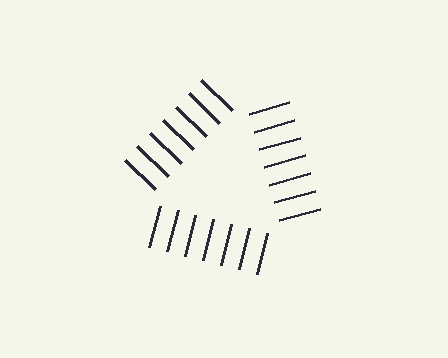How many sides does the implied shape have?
3 sides — the line-ends trace a triangle.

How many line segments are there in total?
21 — 7 along each of the 3 edges.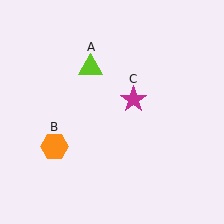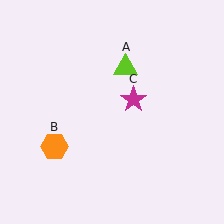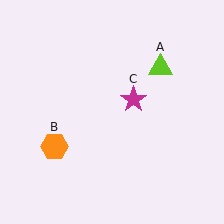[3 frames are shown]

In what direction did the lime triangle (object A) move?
The lime triangle (object A) moved right.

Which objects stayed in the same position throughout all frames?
Orange hexagon (object B) and magenta star (object C) remained stationary.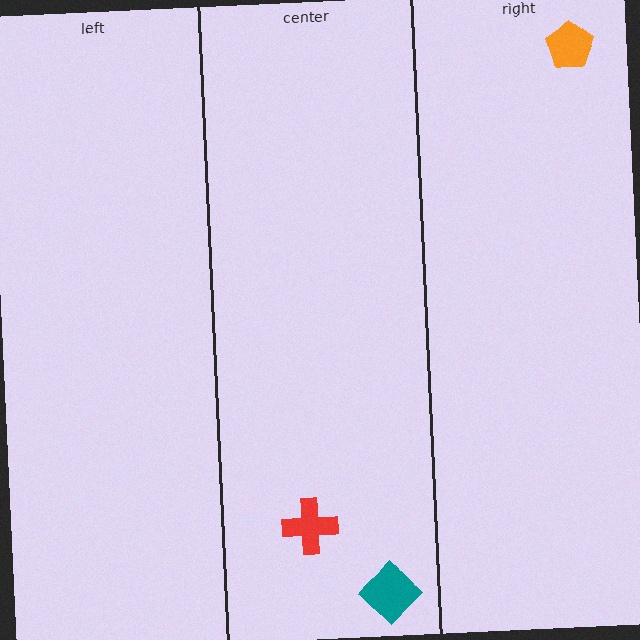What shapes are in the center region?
The red cross, the teal diamond.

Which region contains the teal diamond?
The center region.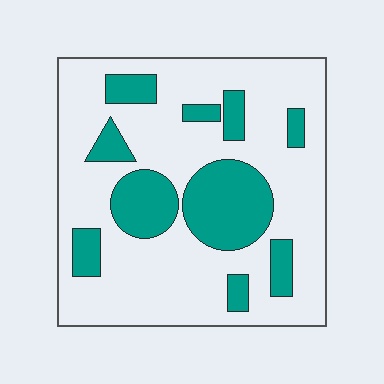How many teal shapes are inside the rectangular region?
10.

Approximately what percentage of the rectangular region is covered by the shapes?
Approximately 25%.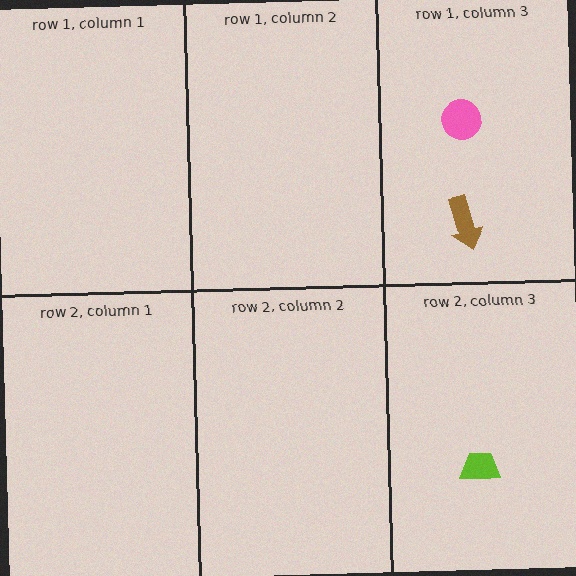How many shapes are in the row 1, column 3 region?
2.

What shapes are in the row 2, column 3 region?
The lime trapezoid.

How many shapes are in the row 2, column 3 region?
1.